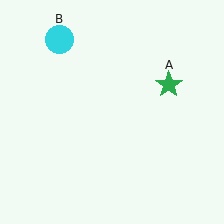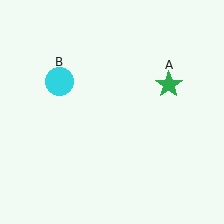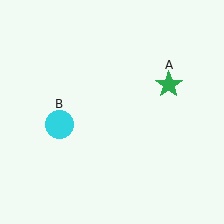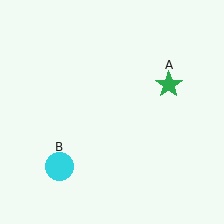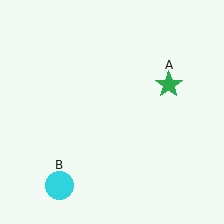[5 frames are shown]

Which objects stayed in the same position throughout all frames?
Green star (object A) remained stationary.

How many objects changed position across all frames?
1 object changed position: cyan circle (object B).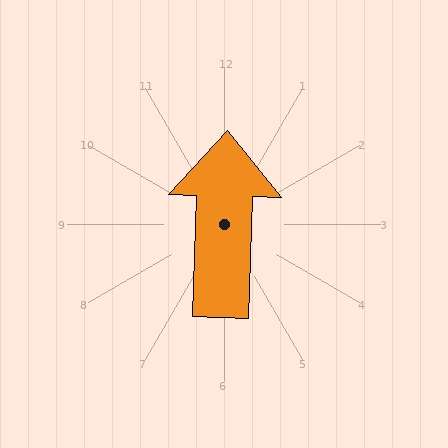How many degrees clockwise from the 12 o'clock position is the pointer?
Approximately 2 degrees.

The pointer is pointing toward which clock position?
Roughly 12 o'clock.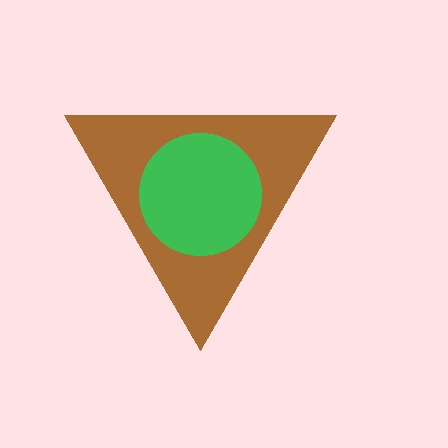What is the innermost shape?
The green circle.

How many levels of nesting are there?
2.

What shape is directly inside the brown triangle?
The green circle.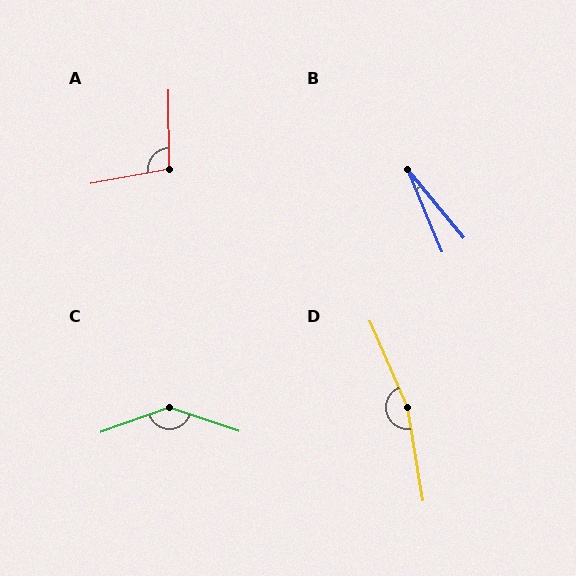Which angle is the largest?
D, at approximately 166 degrees.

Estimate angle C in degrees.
Approximately 141 degrees.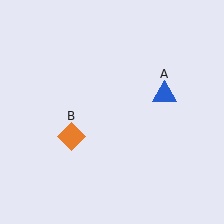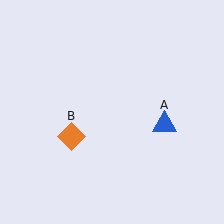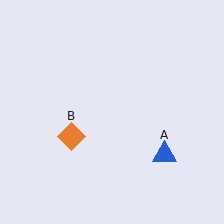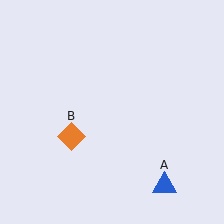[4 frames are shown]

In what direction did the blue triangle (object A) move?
The blue triangle (object A) moved down.